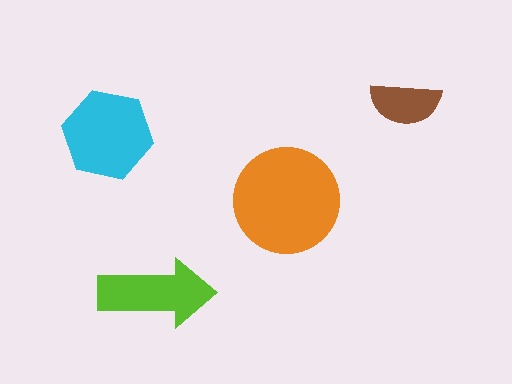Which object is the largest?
The orange circle.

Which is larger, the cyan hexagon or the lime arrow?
The cyan hexagon.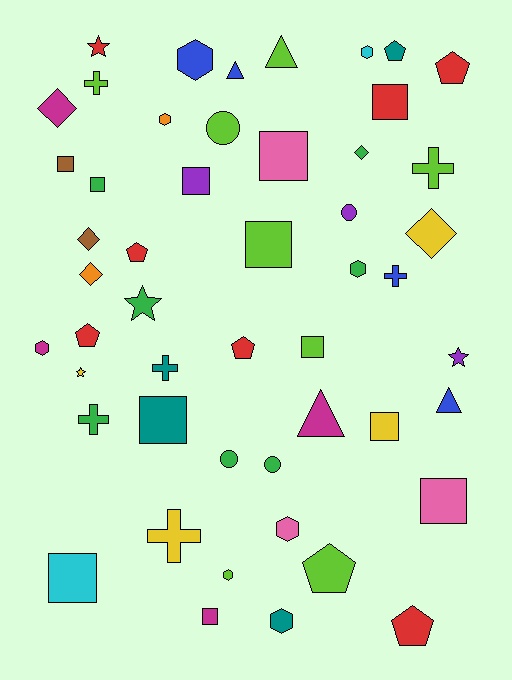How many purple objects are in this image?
There are 3 purple objects.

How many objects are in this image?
There are 50 objects.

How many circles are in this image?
There are 4 circles.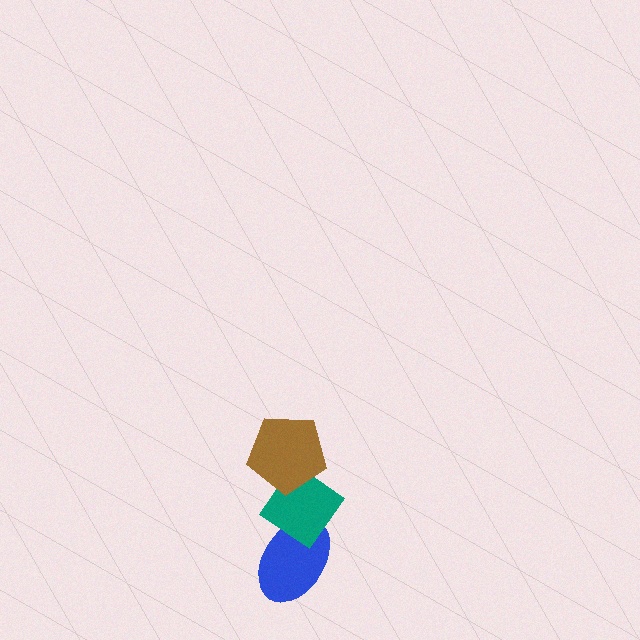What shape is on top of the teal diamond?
The brown pentagon is on top of the teal diamond.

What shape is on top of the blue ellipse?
The teal diamond is on top of the blue ellipse.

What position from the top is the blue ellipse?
The blue ellipse is 3rd from the top.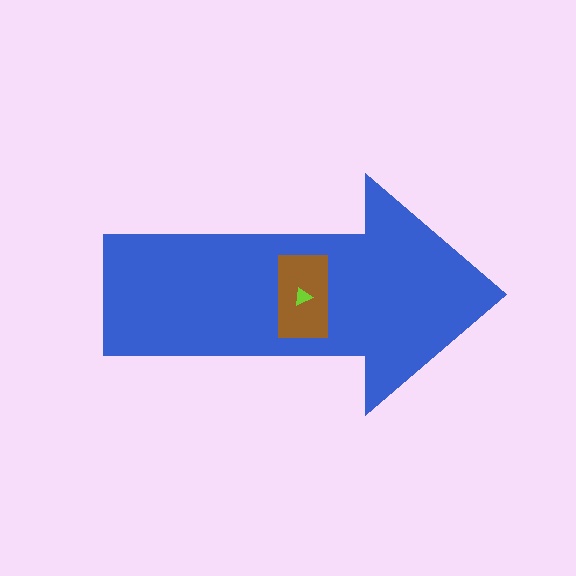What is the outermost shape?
The blue arrow.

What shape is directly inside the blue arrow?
The brown rectangle.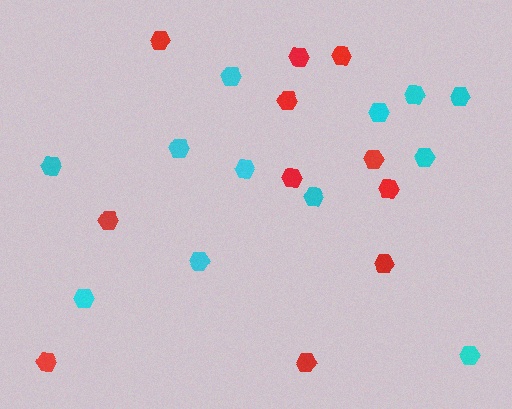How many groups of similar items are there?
There are 2 groups: one group of red hexagons (11) and one group of cyan hexagons (12).